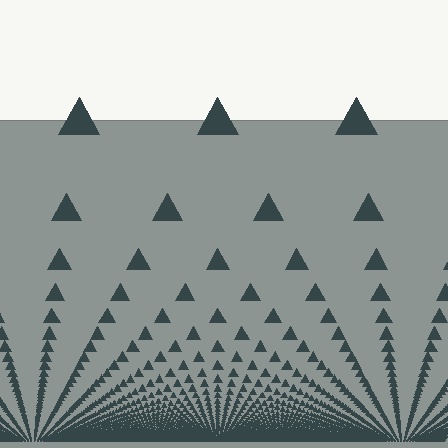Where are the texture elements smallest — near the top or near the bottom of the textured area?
Near the bottom.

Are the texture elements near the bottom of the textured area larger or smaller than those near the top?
Smaller. The gradient is inverted — elements near the bottom are smaller and denser.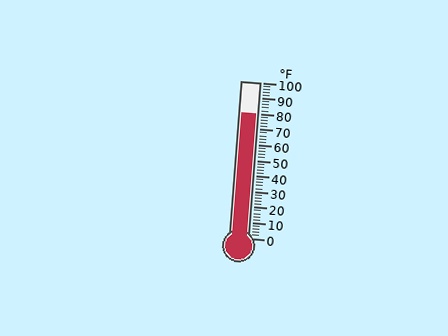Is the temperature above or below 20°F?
The temperature is above 20°F.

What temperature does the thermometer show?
The thermometer shows approximately 80°F.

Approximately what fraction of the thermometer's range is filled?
The thermometer is filled to approximately 80% of its range.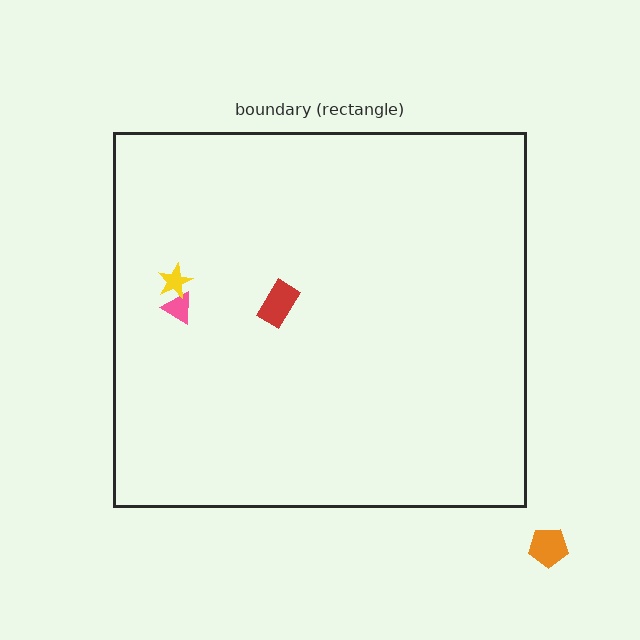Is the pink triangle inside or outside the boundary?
Inside.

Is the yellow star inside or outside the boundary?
Inside.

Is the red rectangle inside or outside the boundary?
Inside.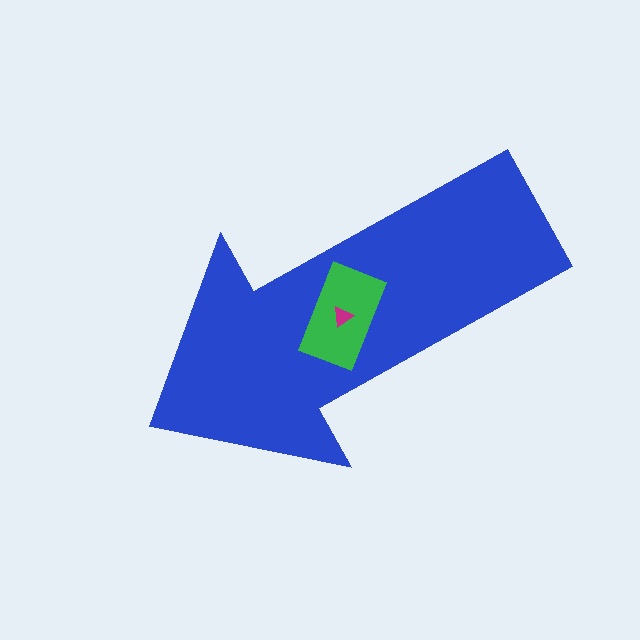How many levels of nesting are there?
3.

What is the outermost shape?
The blue arrow.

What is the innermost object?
The magenta triangle.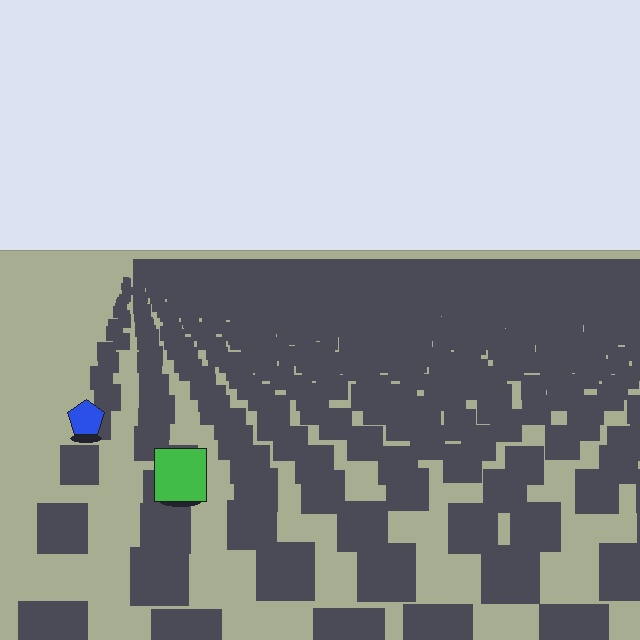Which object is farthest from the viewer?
The blue pentagon is farthest from the viewer. It appears smaller and the ground texture around it is denser.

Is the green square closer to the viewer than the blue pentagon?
Yes. The green square is closer — you can tell from the texture gradient: the ground texture is coarser near it.